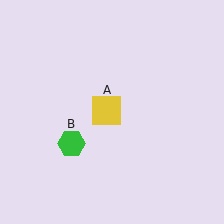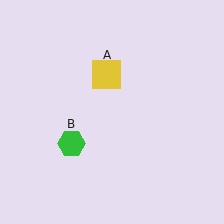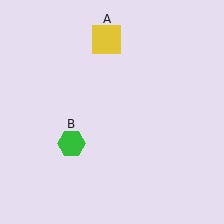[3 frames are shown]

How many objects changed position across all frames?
1 object changed position: yellow square (object A).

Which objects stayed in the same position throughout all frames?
Green hexagon (object B) remained stationary.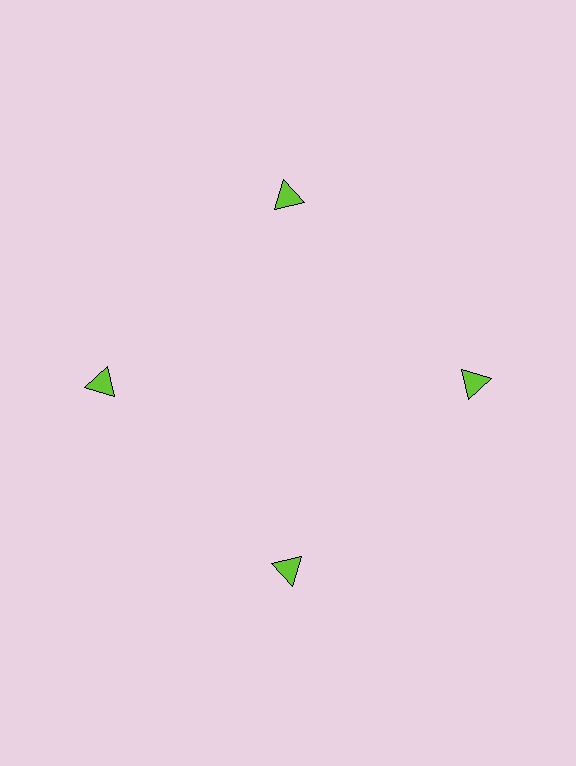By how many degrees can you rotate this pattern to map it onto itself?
The pattern maps onto itself every 90 degrees of rotation.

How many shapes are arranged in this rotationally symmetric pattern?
There are 4 shapes, arranged in 4 groups of 1.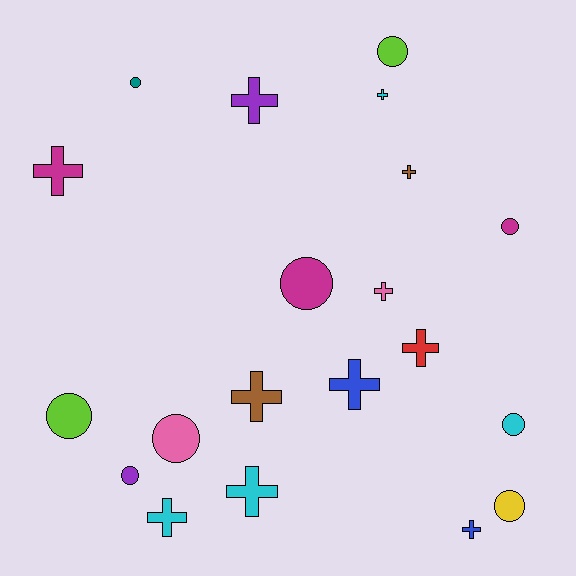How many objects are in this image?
There are 20 objects.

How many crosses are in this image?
There are 11 crosses.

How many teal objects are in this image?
There is 1 teal object.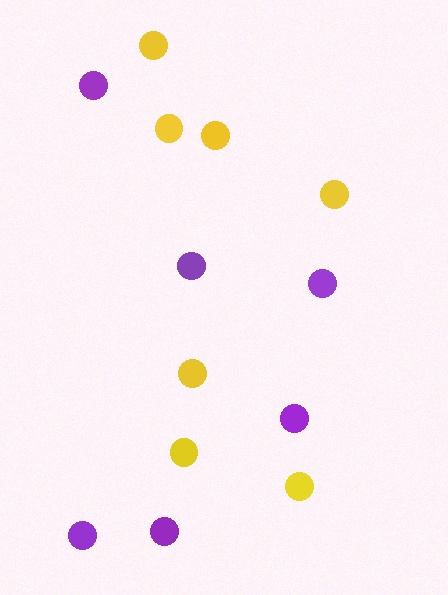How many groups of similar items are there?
There are 2 groups: one group of purple circles (6) and one group of yellow circles (7).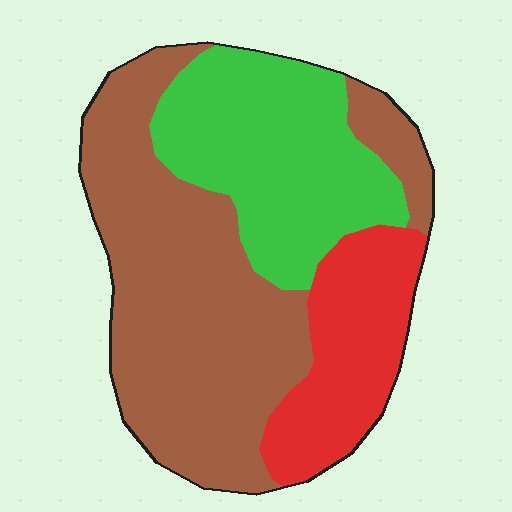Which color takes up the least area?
Red, at roughly 20%.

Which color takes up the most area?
Brown, at roughly 50%.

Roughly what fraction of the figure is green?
Green covers 30% of the figure.